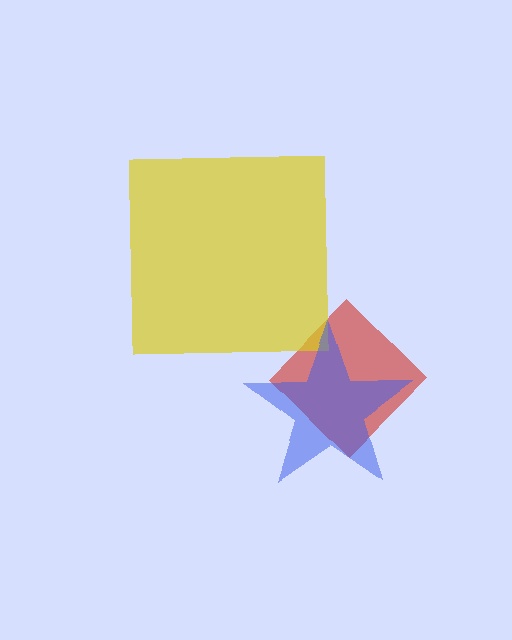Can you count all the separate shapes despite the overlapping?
Yes, there are 3 separate shapes.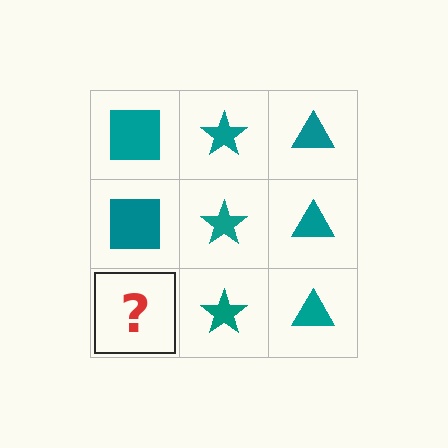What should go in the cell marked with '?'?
The missing cell should contain a teal square.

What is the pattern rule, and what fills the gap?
The rule is that each column has a consistent shape. The gap should be filled with a teal square.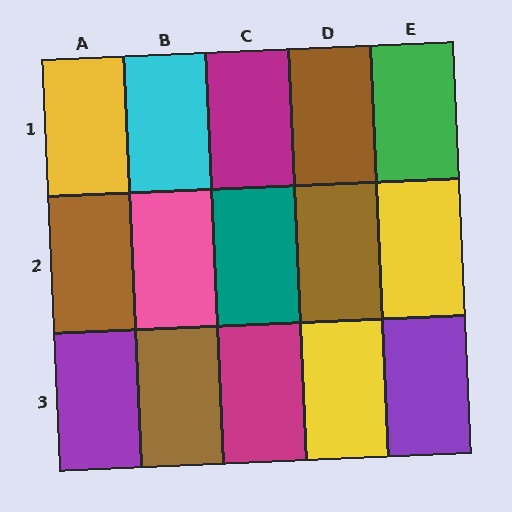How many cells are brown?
4 cells are brown.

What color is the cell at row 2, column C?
Teal.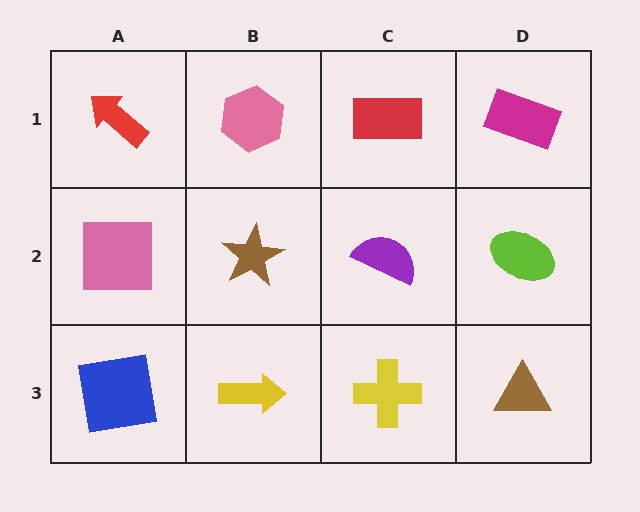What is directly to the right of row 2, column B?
A purple semicircle.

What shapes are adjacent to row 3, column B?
A brown star (row 2, column B), a blue square (row 3, column A), a yellow cross (row 3, column C).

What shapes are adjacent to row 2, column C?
A red rectangle (row 1, column C), a yellow cross (row 3, column C), a brown star (row 2, column B), a lime ellipse (row 2, column D).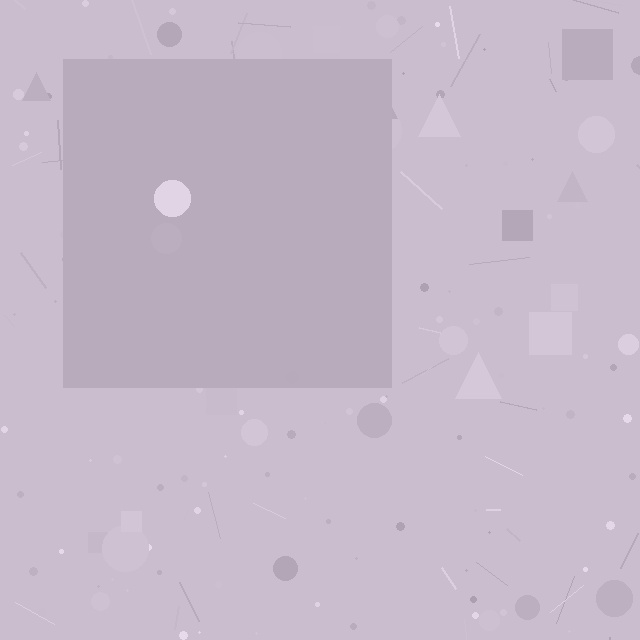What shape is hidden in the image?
A square is hidden in the image.